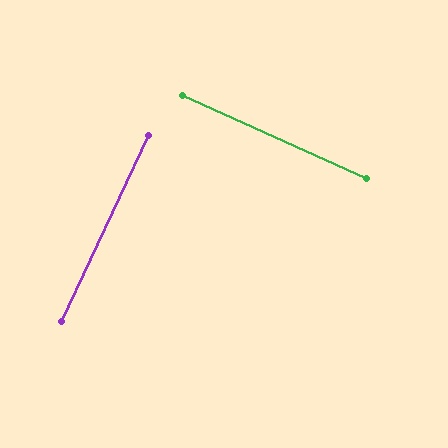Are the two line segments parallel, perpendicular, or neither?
Perpendicular — they meet at approximately 89°.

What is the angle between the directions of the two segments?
Approximately 89 degrees.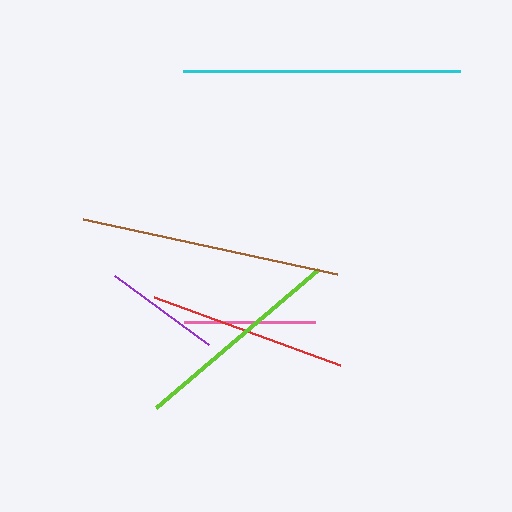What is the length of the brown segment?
The brown segment is approximately 261 pixels long.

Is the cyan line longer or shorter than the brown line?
The cyan line is longer than the brown line.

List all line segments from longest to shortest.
From longest to shortest: cyan, brown, lime, red, pink, purple.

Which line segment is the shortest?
The purple line is the shortest at approximately 116 pixels.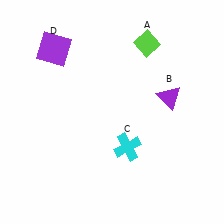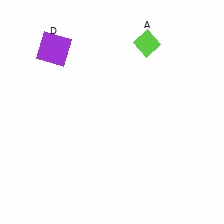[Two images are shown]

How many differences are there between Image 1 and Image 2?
There are 2 differences between the two images.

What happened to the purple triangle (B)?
The purple triangle (B) was removed in Image 2. It was in the top-right area of Image 1.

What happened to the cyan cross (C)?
The cyan cross (C) was removed in Image 2. It was in the bottom-right area of Image 1.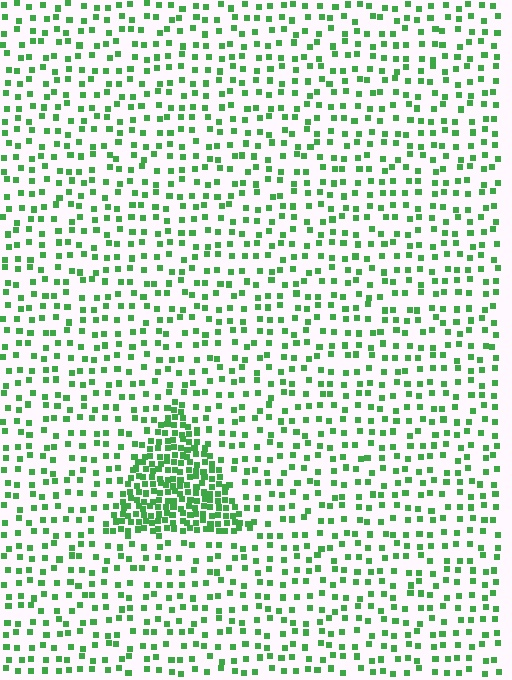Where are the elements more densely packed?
The elements are more densely packed inside the triangle boundary.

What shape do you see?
I see a triangle.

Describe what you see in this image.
The image contains small green elements arranged at two different densities. A triangle-shaped region is visible where the elements are more densely packed than the surrounding area.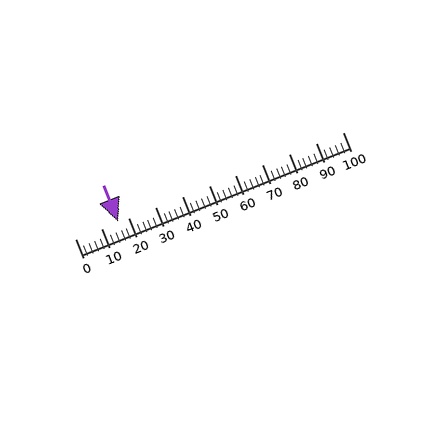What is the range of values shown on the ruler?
The ruler shows values from 0 to 100.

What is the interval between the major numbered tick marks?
The major tick marks are spaced 10 units apart.